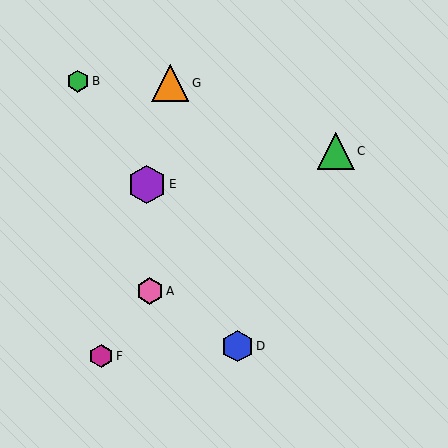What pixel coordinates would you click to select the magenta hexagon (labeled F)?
Click at (101, 356) to select the magenta hexagon F.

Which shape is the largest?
The purple hexagon (labeled E) is the largest.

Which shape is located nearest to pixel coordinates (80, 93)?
The green hexagon (labeled B) at (78, 81) is nearest to that location.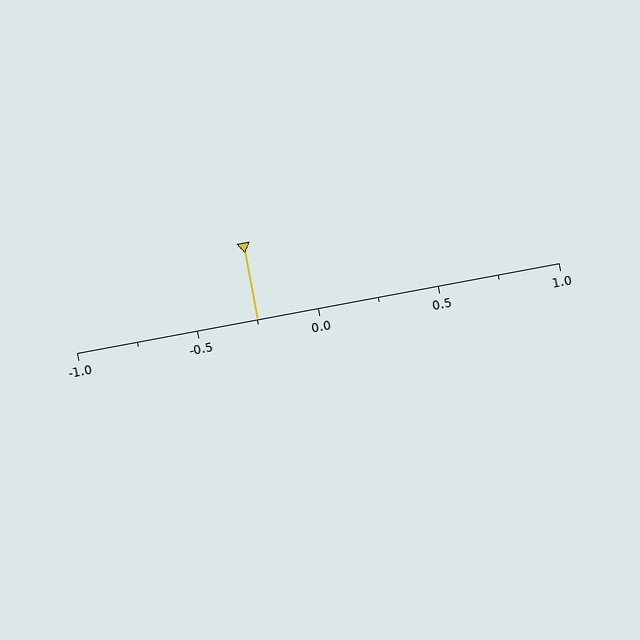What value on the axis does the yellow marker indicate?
The marker indicates approximately -0.25.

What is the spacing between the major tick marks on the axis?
The major ticks are spaced 0.5 apart.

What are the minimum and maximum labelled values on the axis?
The axis runs from -1.0 to 1.0.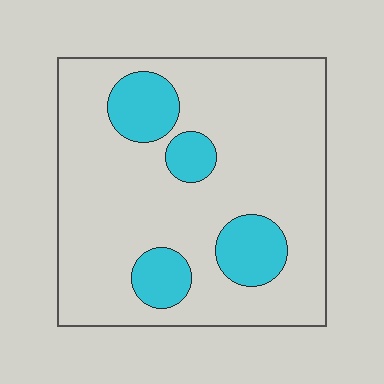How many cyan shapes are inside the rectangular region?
4.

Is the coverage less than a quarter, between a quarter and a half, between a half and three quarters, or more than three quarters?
Less than a quarter.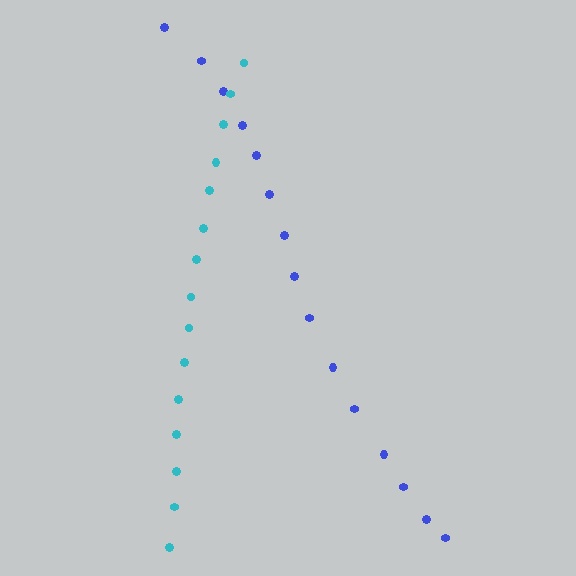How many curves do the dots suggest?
There are 2 distinct paths.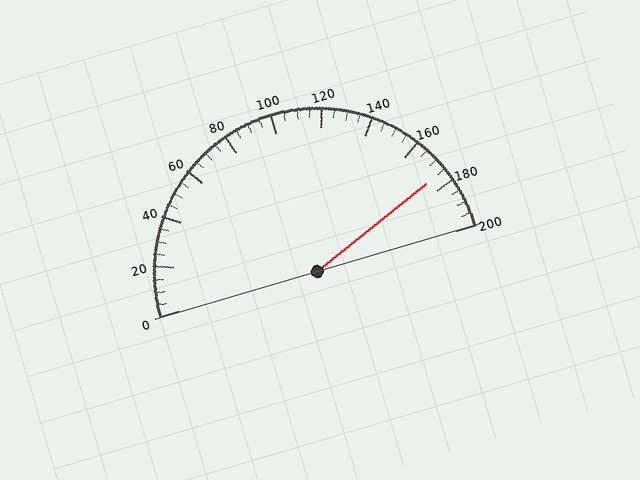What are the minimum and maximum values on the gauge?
The gauge ranges from 0 to 200.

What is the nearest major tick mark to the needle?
The nearest major tick mark is 180.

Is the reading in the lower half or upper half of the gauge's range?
The reading is in the upper half of the range (0 to 200).